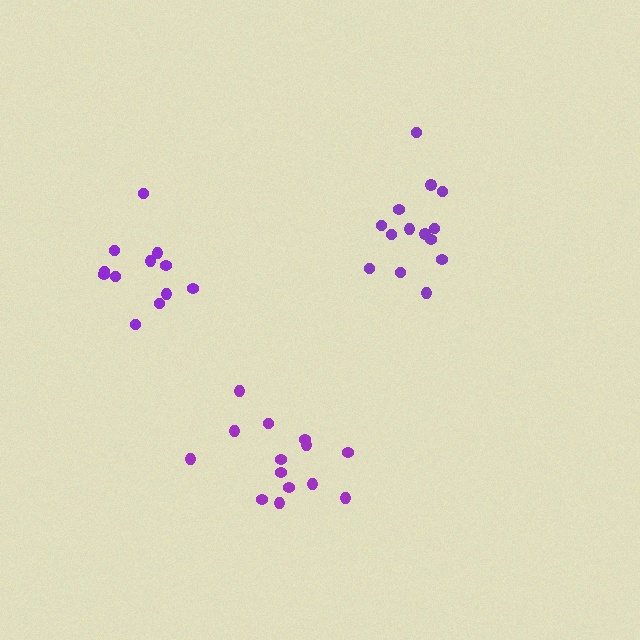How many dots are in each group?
Group 1: 14 dots, Group 2: 14 dots, Group 3: 12 dots (40 total).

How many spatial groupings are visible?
There are 3 spatial groupings.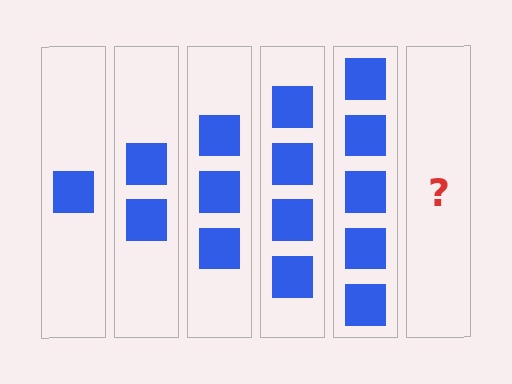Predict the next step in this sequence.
The next step is 6 squares.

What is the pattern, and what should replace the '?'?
The pattern is that each step adds one more square. The '?' should be 6 squares.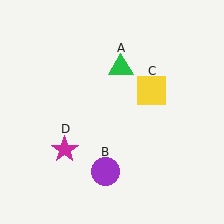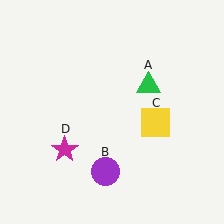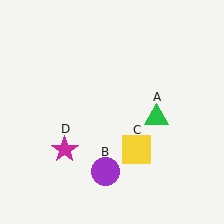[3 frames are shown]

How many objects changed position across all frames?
2 objects changed position: green triangle (object A), yellow square (object C).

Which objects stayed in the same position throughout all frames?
Purple circle (object B) and magenta star (object D) remained stationary.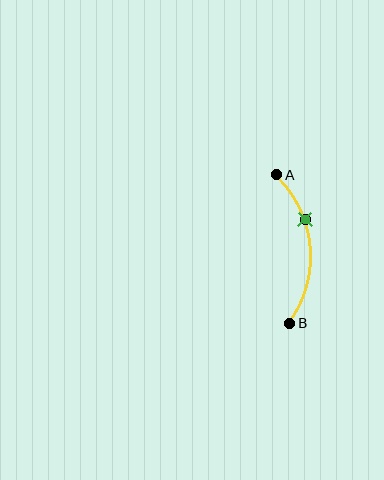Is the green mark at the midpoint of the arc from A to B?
No. The green mark lies on the arc but is closer to endpoint A. The arc midpoint would be at the point on the curve equidistant along the arc from both A and B.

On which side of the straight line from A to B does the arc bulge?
The arc bulges to the right of the straight line connecting A and B.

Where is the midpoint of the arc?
The arc midpoint is the point on the curve farthest from the straight line joining A and B. It sits to the right of that line.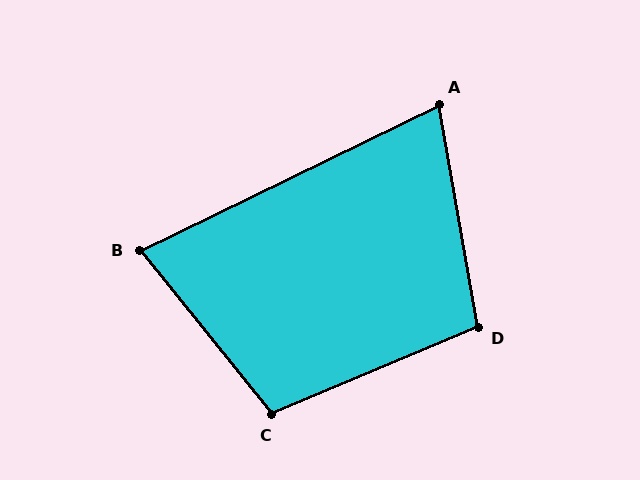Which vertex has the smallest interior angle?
A, at approximately 74 degrees.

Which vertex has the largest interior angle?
C, at approximately 106 degrees.